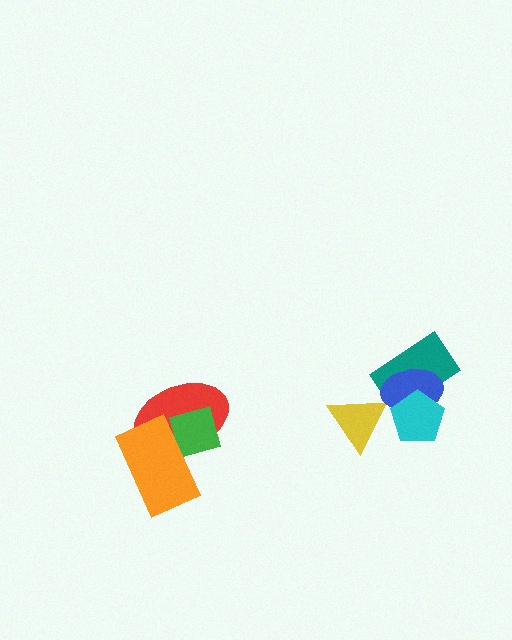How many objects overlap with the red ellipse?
2 objects overlap with the red ellipse.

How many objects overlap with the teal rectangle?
2 objects overlap with the teal rectangle.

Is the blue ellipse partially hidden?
Yes, it is partially covered by another shape.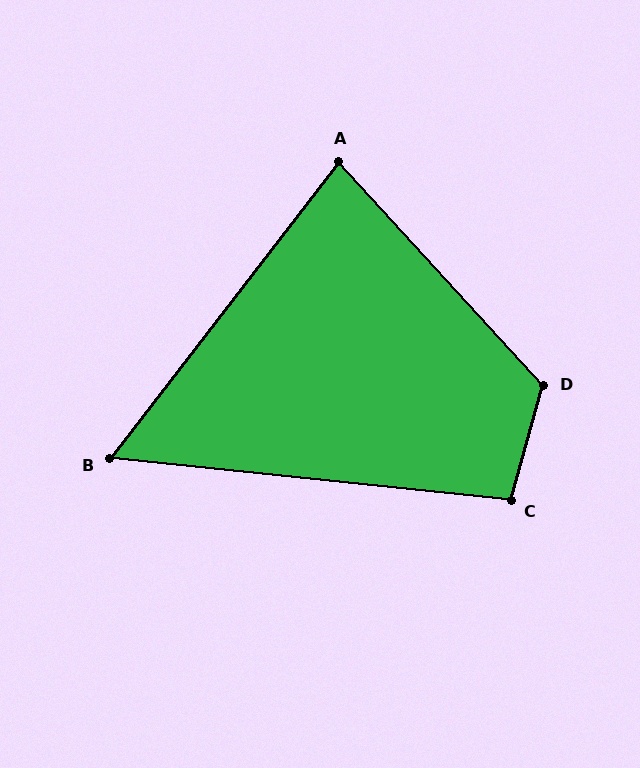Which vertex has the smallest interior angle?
B, at approximately 58 degrees.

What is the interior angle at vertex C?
Approximately 100 degrees (obtuse).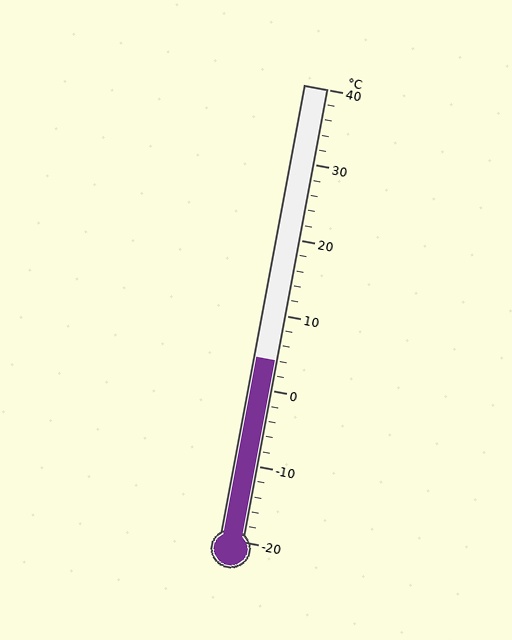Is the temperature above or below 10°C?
The temperature is below 10°C.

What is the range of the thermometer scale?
The thermometer scale ranges from -20°C to 40°C.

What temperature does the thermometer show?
The thermometer shows approximately 4°C.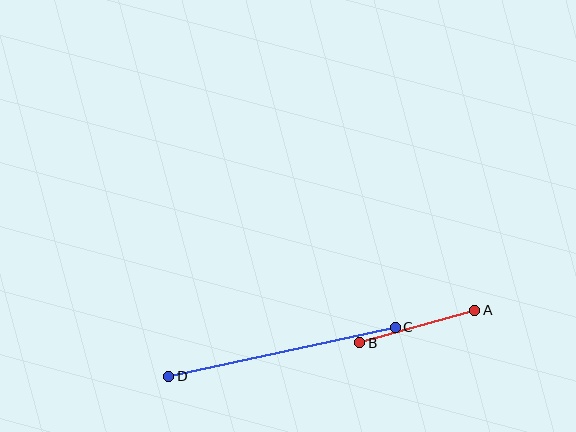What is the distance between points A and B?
The distance is approximately 119 pixels.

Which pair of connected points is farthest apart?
Points C and D are farthest apart.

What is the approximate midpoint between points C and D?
The midpoint is at approximately (282, 352) pixels.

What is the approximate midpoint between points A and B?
The midpoint is at approximately (417, 326) pixels.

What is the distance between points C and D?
The distance is approximately 231 pixels.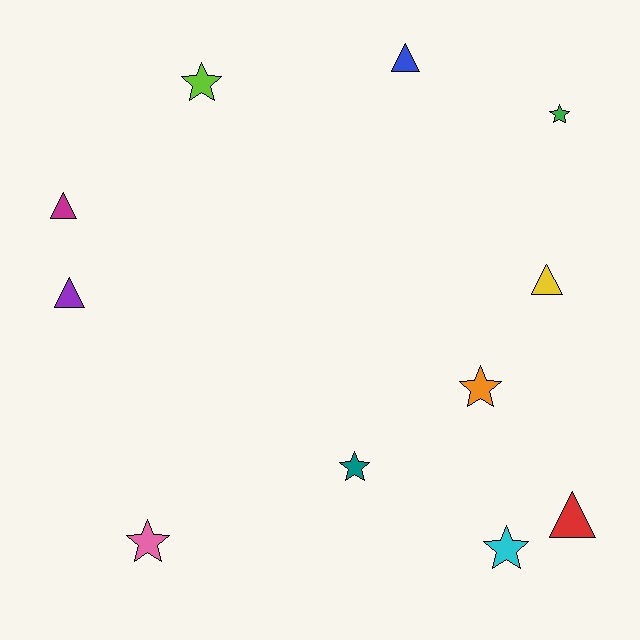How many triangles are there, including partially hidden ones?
There are 5 triangles.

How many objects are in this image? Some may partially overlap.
There are 11 objects.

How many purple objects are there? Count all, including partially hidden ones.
There is 1 purple object.